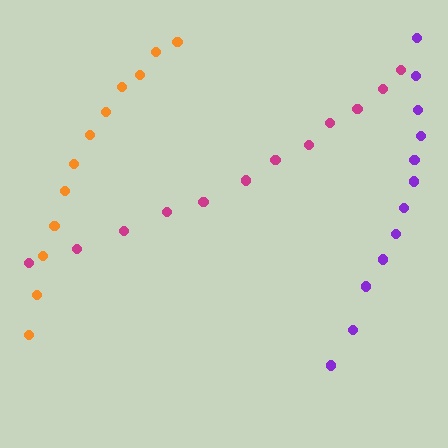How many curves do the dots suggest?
There are 3 distinct paths.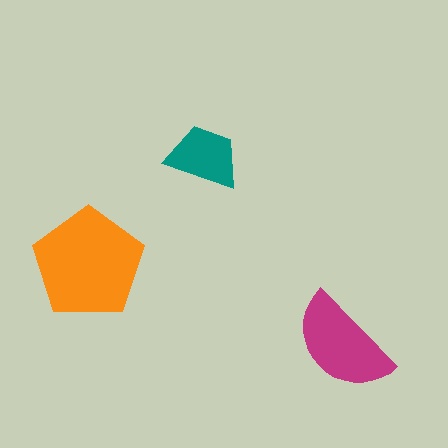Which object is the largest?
The orange pentagon.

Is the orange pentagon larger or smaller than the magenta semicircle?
Larger.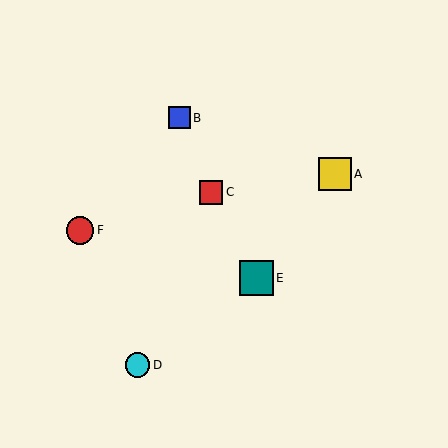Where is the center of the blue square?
The center of the blue square is at (179, 118).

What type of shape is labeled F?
Shape F is a red circle.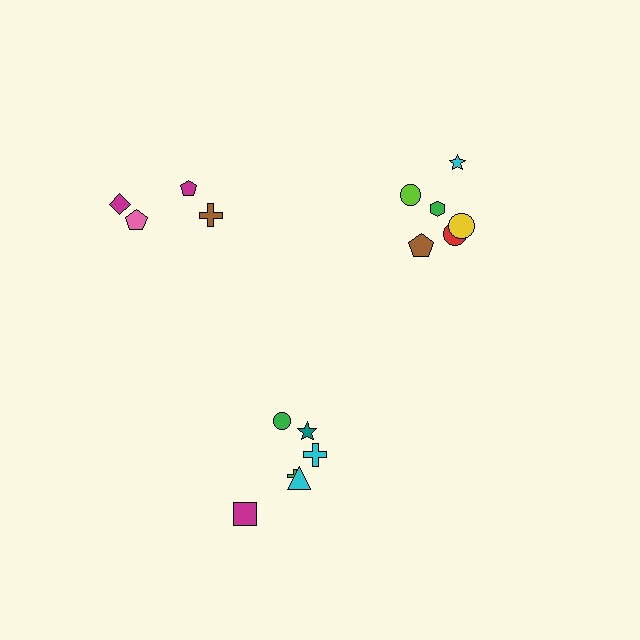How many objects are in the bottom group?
There are 6 objects.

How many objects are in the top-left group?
There are 4 objects.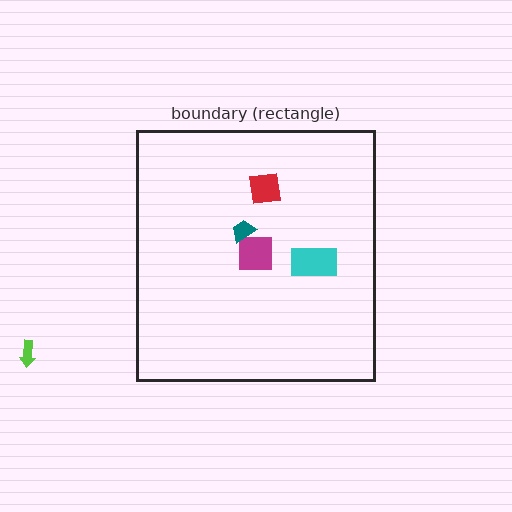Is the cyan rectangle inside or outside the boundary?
Inside.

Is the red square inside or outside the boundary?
Inside.